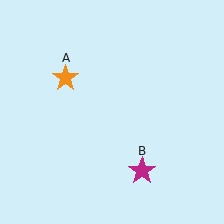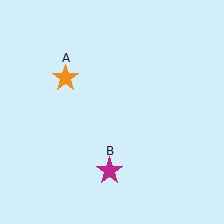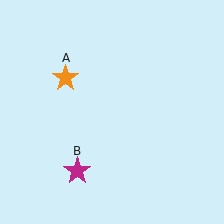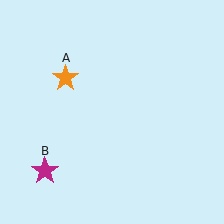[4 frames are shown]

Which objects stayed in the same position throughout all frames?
Orange star (object A) remained stationary.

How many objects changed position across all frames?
1 object changed position: magenta star (object B).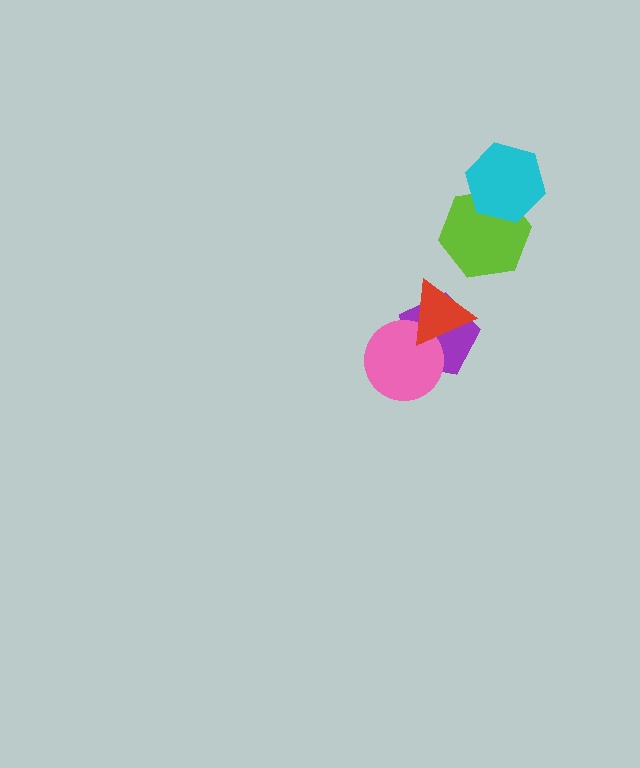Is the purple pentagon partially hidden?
Yes, it is partially covered by another shape.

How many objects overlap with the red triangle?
2 objects overlap with the red triangle.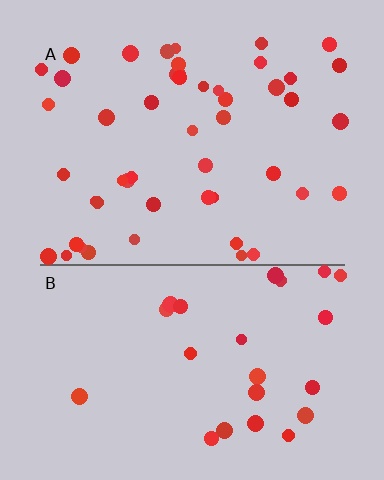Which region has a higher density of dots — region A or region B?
A (the top).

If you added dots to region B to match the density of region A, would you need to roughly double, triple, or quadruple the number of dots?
Approximately double.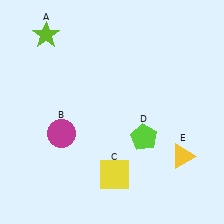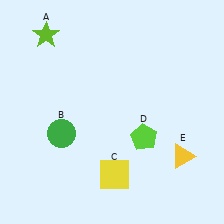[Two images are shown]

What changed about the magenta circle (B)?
In Image 1, B is magenta. In Image 2, it changed to green.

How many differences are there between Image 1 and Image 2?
There is 1 difference between the two images.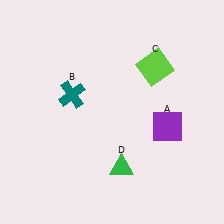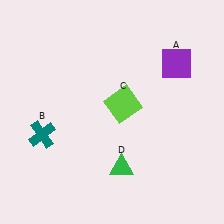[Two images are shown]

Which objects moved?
The objects that moved are: the purple square (A), the teal cross (B), the lime square (C).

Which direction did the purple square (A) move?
The purple square (A) moved up.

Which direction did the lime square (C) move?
The lime square (C) moved down.